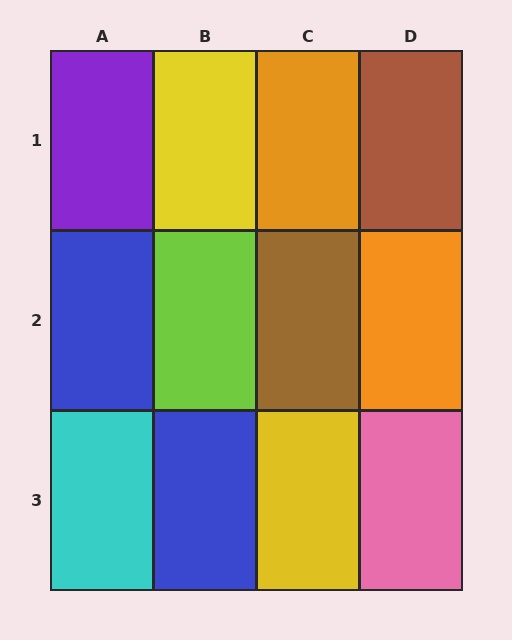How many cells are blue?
2 cells are blue.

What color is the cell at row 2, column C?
Brown.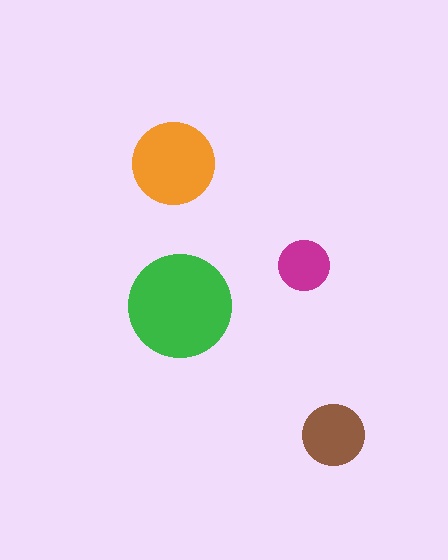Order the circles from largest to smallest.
the green one, the orange one, the brown one, the magenta one.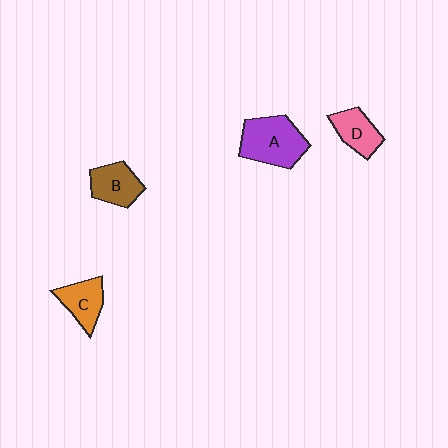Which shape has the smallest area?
Shape D (pink).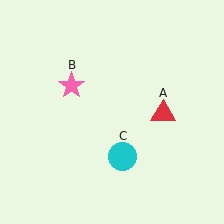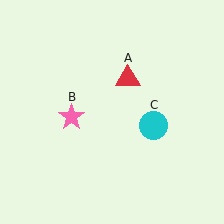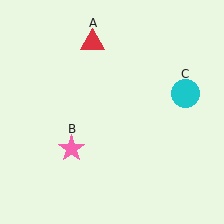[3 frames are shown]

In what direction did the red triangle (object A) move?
The red triangle (object A) moved up and to the left.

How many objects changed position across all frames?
3 objects changed position: red triangle (object A), pink star (object B), cyan circle (object C).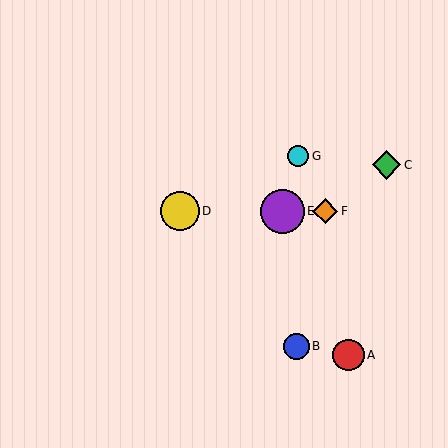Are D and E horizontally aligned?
Yes, both are at y≈211.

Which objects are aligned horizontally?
Objects D, E, F are aligned horizontally.